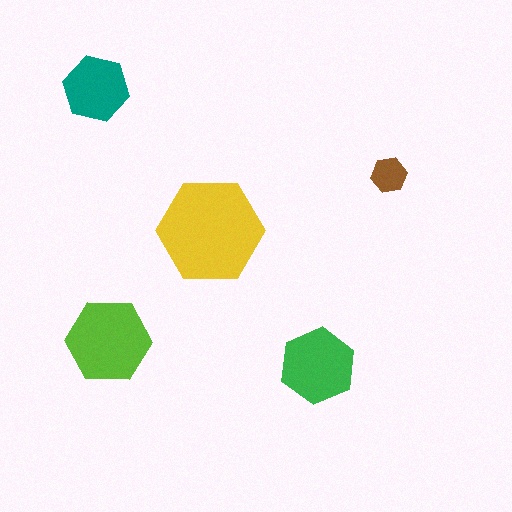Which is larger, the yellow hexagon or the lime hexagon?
The yellow one.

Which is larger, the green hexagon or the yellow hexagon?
The yellow one.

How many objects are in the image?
There are 5 objects in the image.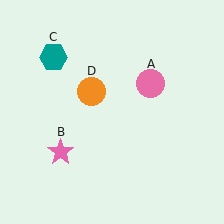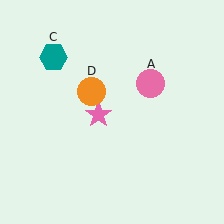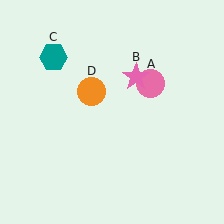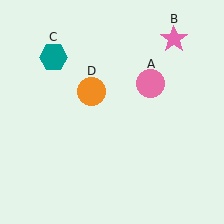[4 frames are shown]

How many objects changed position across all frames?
1 object changed position: pink star (object B).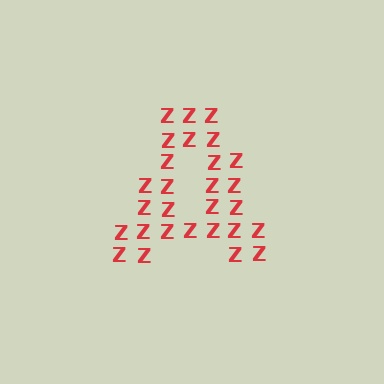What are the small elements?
The small elements are letter Z's.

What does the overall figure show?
The overall figure shows the letter A.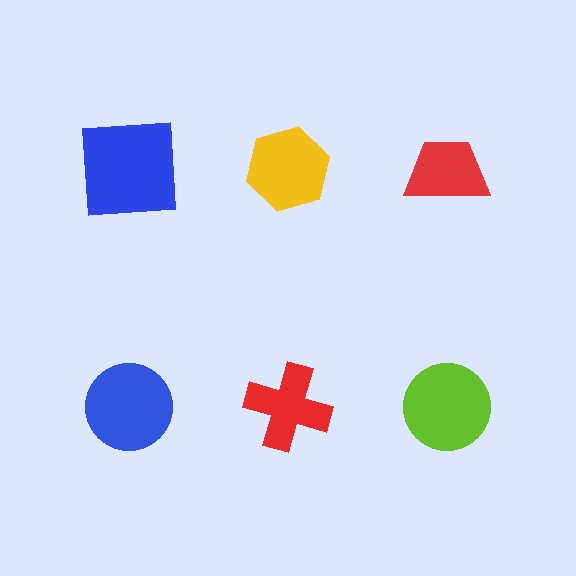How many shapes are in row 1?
3 shapes.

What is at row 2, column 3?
A lime circle.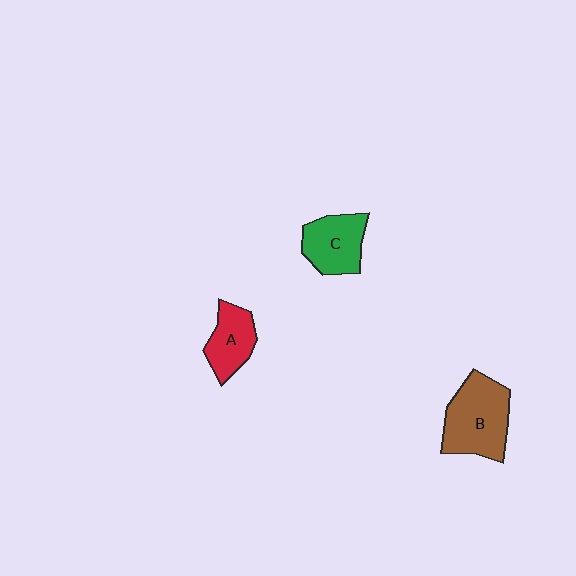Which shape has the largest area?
Shape B (brown).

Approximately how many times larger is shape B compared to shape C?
Approximately 1.4 times.